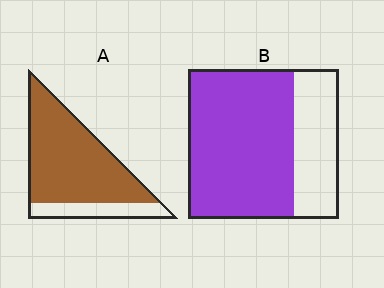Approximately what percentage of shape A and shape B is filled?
A is approximately 80% and B is approximately 70%.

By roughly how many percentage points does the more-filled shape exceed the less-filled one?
By roughly 10 percentage points (A over B).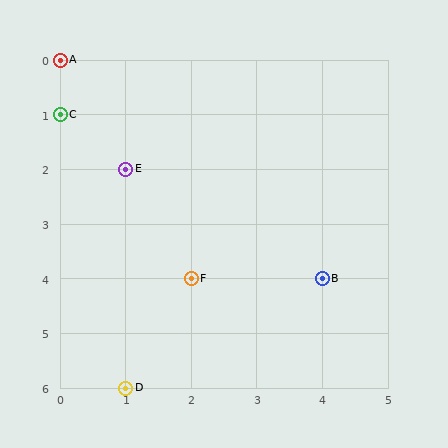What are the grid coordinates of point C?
Point C is at grid coordinates (0, 1).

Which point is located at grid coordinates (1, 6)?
Point D is at (1, 6).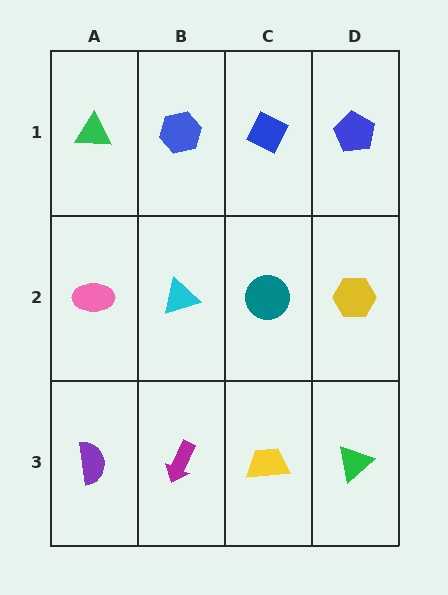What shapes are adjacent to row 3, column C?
A teal circle (row 2, column C), a magenta arrow (row 3, column B), a green triangle (row 3, column D).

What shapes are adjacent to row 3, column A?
A pink ellipse (row 2, column A), a magenta arrow (row 3, column B).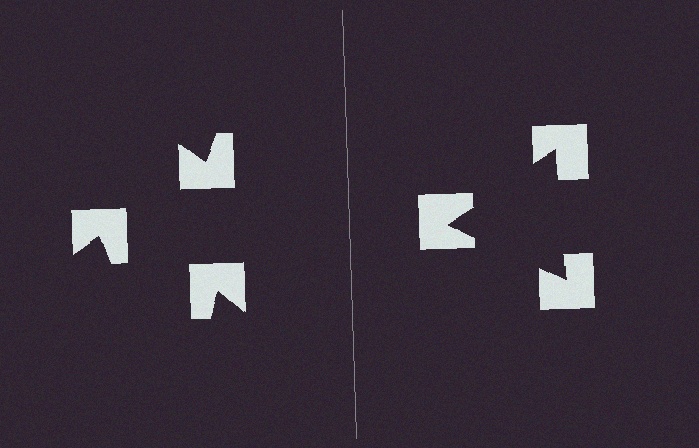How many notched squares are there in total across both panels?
6 — 3 on each side.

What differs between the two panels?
The notched squares are positioned identically on both sides; only the wedge orientations differ. On the right they align to a triangle; on the left they are misaligned.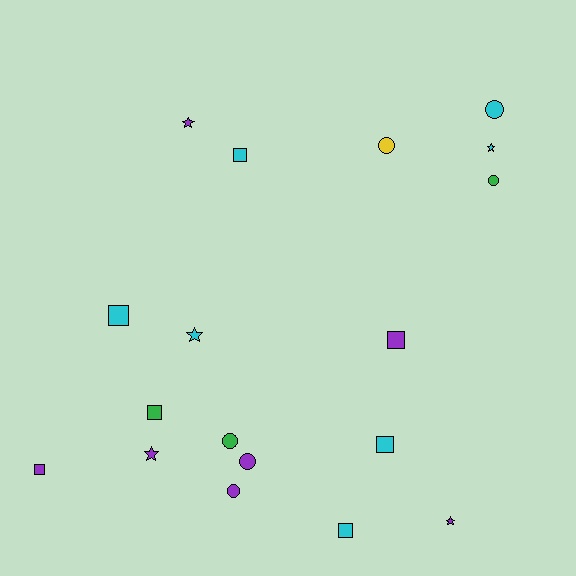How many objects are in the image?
There are 18 objects.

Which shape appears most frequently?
Square, with 7 objects.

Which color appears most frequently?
Cyan, with 7 objects.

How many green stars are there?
There are no green stars.